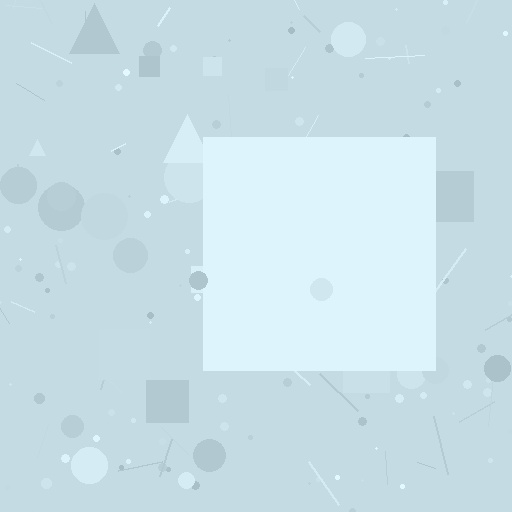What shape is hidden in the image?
A square is hidden in the image.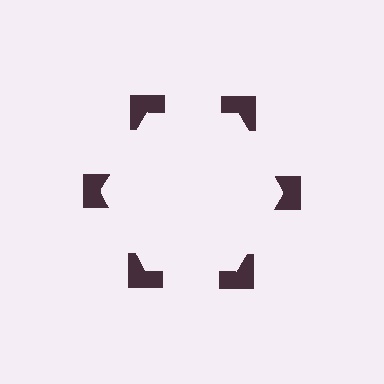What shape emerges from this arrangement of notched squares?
An illusory hexagon — its edges are inferred from the aligned wedge cuts in the notched squares, not physically drawn.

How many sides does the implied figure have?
6 sides.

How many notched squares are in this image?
There are 6 — one at each vertex of the illusory hexagon.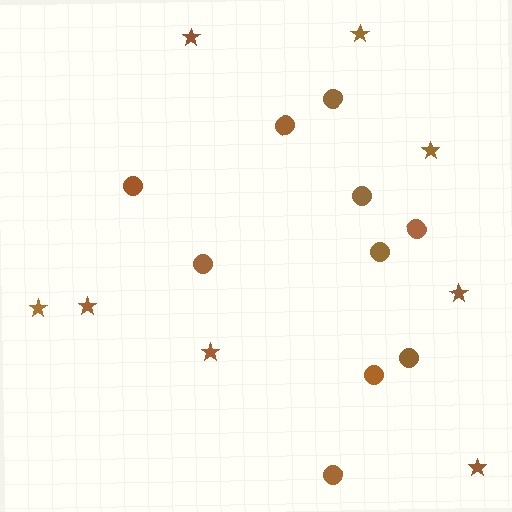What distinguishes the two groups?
There are 2 groups: one group of stars (8) and one group of circles (10).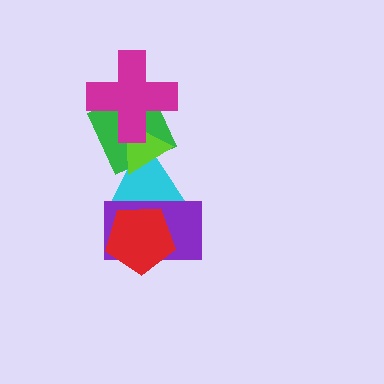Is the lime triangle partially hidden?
Yes, it is partially covered by another shape.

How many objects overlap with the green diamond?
3 objects overlap with the green diamond.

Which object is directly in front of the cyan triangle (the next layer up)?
The green diamond is directly in front of the cyan triangle.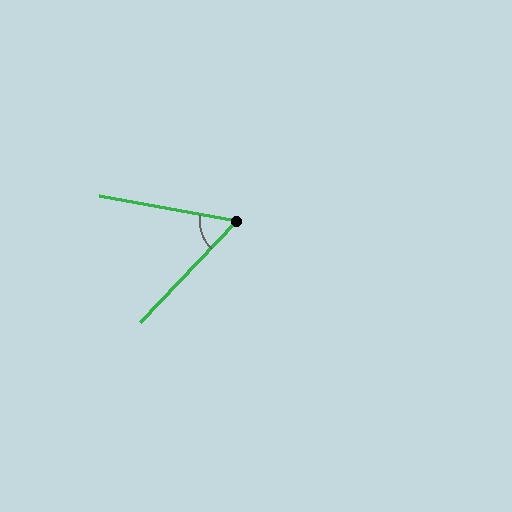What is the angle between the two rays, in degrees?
Approximately 57 degrees.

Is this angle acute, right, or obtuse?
It is acute.